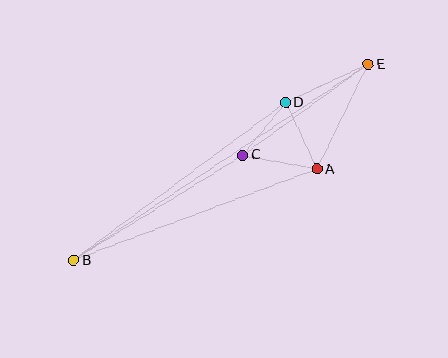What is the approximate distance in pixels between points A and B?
The distance between A and B is approximately 260 pixels.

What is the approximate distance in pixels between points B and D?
The distance between B and D is approximately 264 pixels.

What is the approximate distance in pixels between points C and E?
The distance between C and E is approximately 155 pixels.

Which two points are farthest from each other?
Points B and E are farthest from each other.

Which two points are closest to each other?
Points C and D are closest to each other.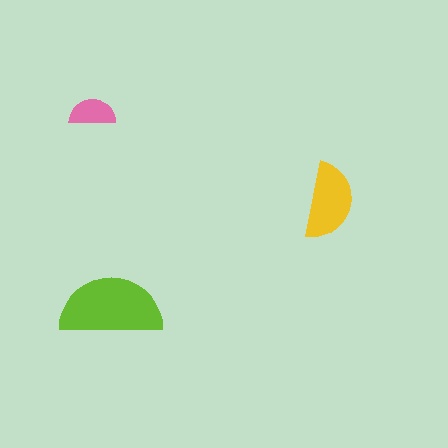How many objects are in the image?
There are 3 objects in the image.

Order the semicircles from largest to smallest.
the lime one, the yellow one, the pink one.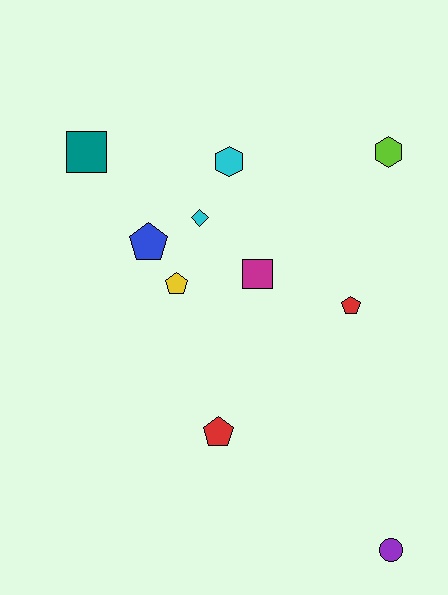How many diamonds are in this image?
There is 1 diamond.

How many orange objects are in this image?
There are no orange objects.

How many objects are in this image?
There are 10 objects.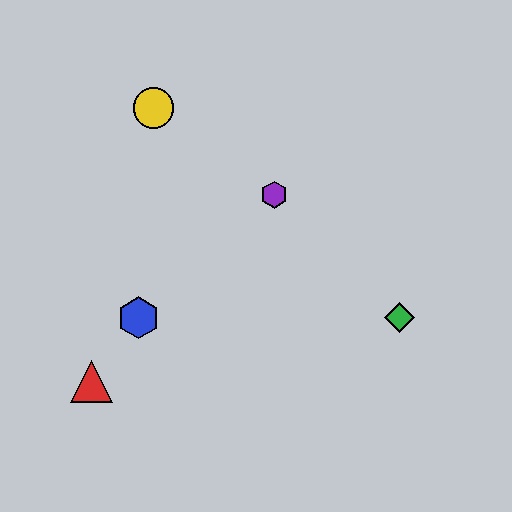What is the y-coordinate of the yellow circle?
The yellow circle is at y≈108.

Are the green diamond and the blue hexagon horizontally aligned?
Yes, both are at y≈318.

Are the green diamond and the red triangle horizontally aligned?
No, the green diamond is at y≈318 and the red triangle is at y≈381.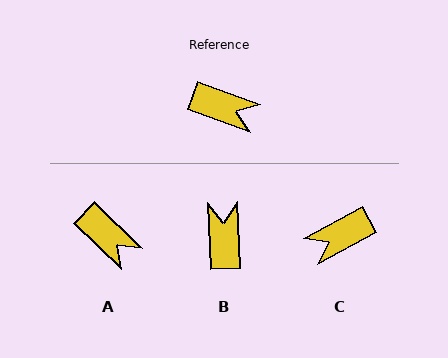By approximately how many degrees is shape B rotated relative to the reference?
Approximately 112 degrees counter-clockwise.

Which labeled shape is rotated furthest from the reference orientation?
C, about 131 degrees away.